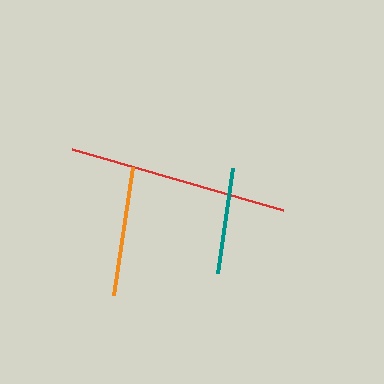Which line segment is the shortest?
The teal line is the shortest at approximately 107 pixels.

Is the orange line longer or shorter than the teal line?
The orange line is longer than the teal line.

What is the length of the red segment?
The red segment is approximately 220 pixels long.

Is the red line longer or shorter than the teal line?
The red line is longer than the teal line.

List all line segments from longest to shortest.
From longest to shortest: red, orange, teal.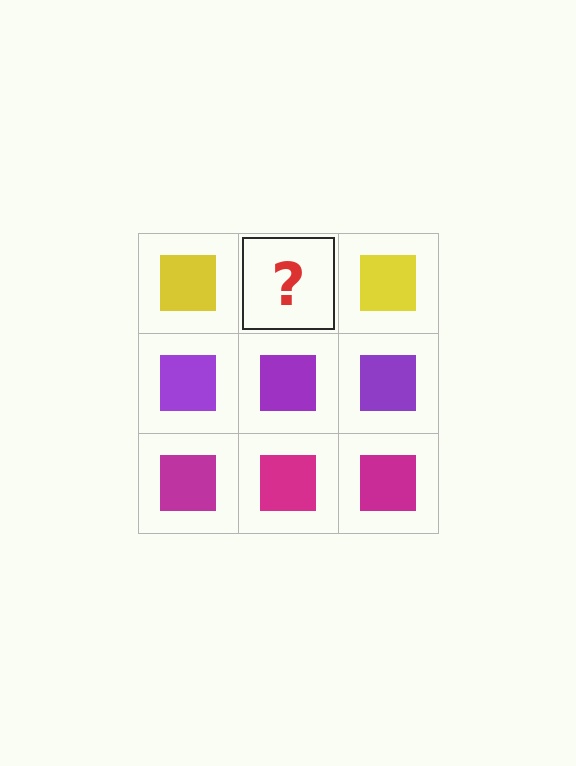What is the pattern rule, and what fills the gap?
The rule is that each row has a consistent color. The gap should be filled with a yellow square.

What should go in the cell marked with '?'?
The missing cell should contain a yellow square.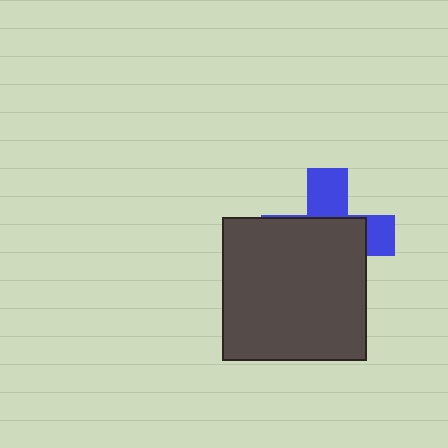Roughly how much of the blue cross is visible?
A small part of it is visible (roughly 36%).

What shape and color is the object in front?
The object in front is a dark gray square.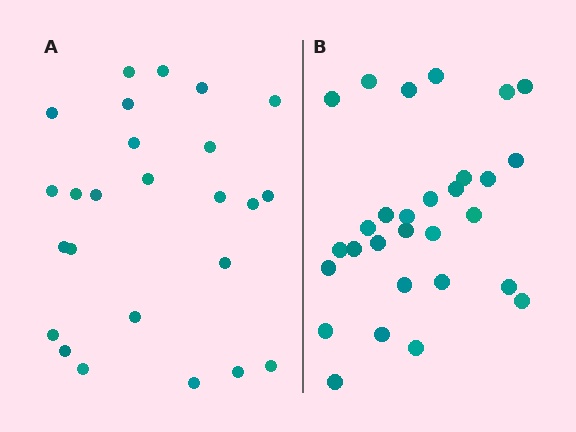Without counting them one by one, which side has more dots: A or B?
Region B (the right region) has more dots.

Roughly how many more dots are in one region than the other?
Region B has about 4 more dots than region A.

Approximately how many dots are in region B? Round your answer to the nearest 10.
About 30 dots. (The exact count is 29, which rounds to 30.)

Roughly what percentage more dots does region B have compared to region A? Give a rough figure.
About 15% more.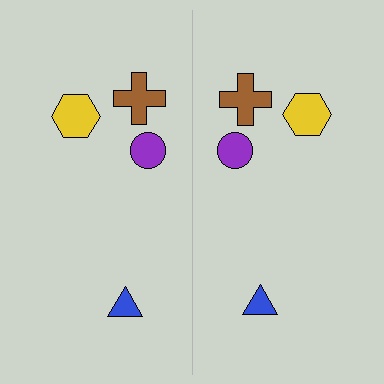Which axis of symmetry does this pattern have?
The pattern has a vertical axis of symmetry running through the center of the image.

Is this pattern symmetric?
Yes, this pattern has bilateral (reflection) symmetry.